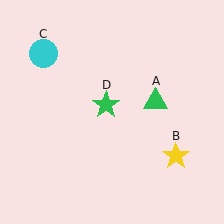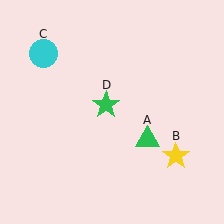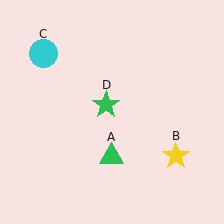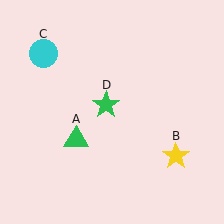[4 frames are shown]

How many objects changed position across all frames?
1 object changed position: green triangle (object A).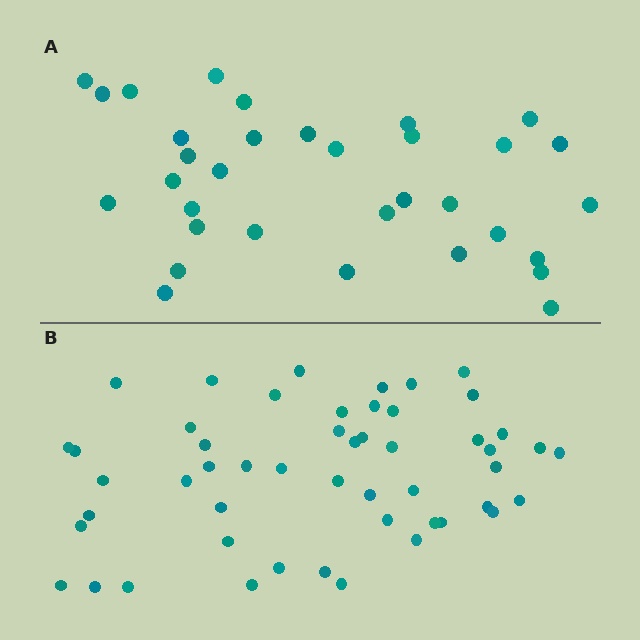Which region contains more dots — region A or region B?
Region B (the bottom region) has more dots.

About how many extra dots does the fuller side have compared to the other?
Region B has approximately 20 more dots than region A.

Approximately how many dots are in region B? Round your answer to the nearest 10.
About 50 dots. (The exact count is 51, which rounds to 50.)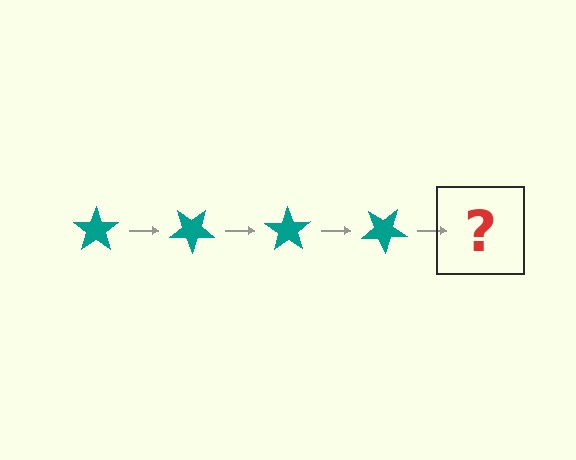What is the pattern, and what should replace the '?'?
The pattern is that the star rotates 35 degrees each step. The '?' should be a teal star rotated 140 degrees.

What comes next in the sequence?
The next element should be a teal star rotated 140 degrees.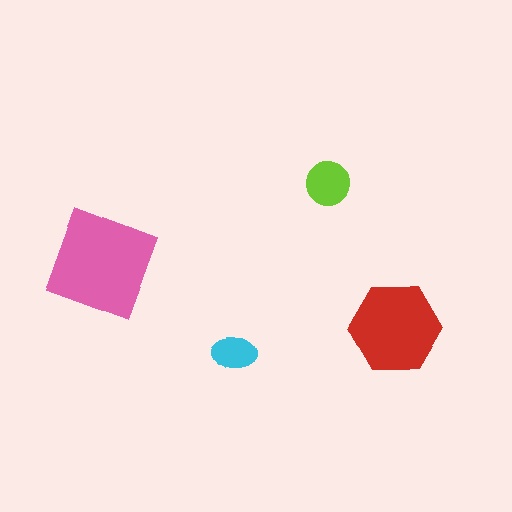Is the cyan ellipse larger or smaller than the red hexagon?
Smaller.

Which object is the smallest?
The cyan ellipse.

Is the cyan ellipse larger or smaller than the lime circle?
Smaller.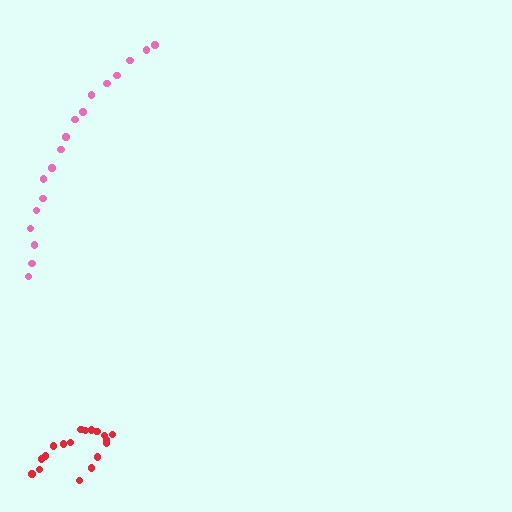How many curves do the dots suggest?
There are 2 distinct paths.